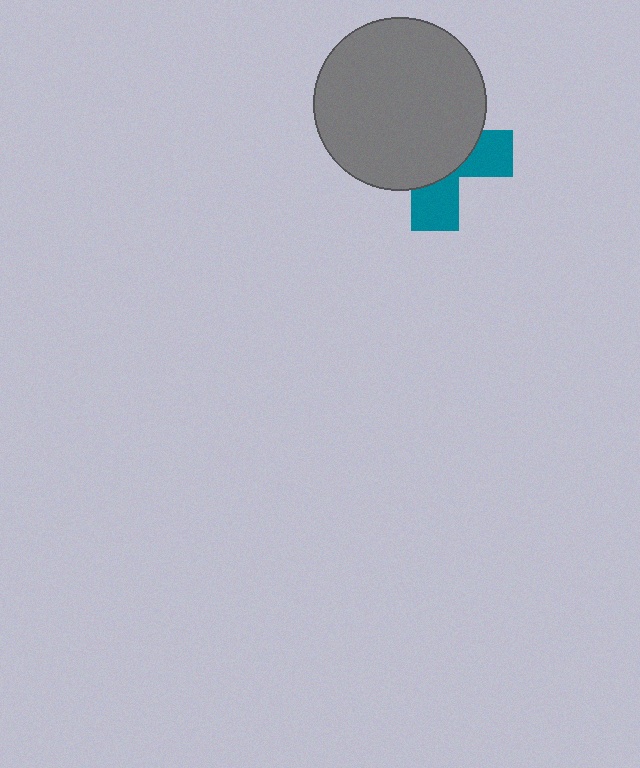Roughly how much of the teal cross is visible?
A small part of it is visible (roughly 35%).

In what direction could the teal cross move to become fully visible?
The teal cross could move toward the lower-right. That would shift it out from behind the gray circle entirely.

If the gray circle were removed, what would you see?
You would see the complete teal cross.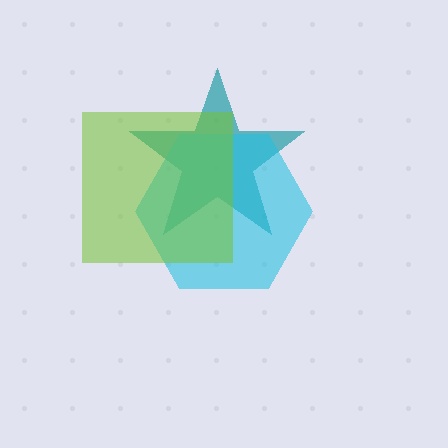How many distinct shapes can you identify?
There are 3 distinct shapes: a teal star, a cyan hexagon, a lime square.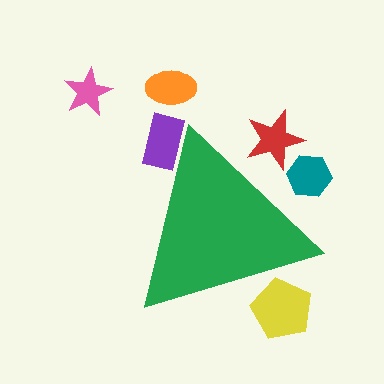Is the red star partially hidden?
Yes, the red star is partially hidden behind the green triangle.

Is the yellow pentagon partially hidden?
Yes, the yellow pentagon is partially hidden behind the green triangle.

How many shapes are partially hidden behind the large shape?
4 shapes are partially hidden.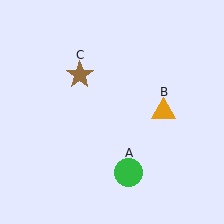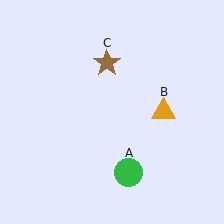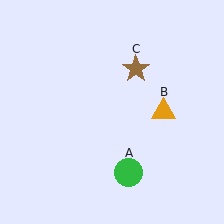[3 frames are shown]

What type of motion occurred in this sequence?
The brown star (object C) rotated clockwise around the center of the scene.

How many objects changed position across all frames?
1 object changed position: brown star (object C).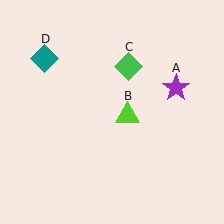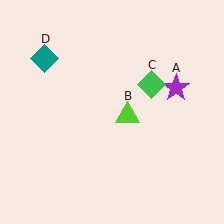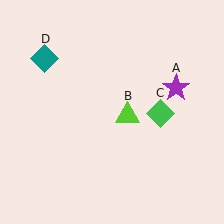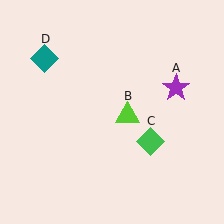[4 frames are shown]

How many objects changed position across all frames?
1 object changed position: green diamond (object C).